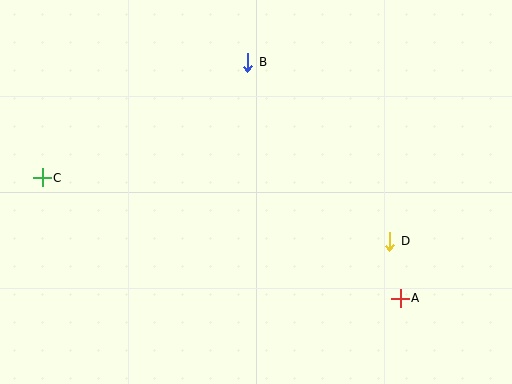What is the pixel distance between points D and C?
The distance between D and C is 353 pixels.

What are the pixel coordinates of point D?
Point D is at (390, 241).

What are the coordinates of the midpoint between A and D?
The midpoint between A and D is at (395, 270).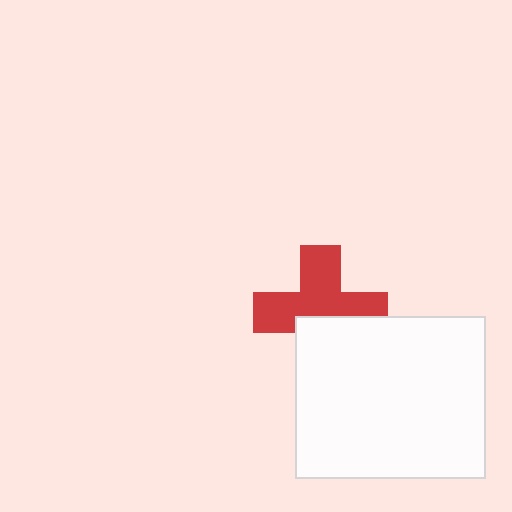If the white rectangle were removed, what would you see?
You would see the complete red cross.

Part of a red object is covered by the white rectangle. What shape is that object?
It is a cross.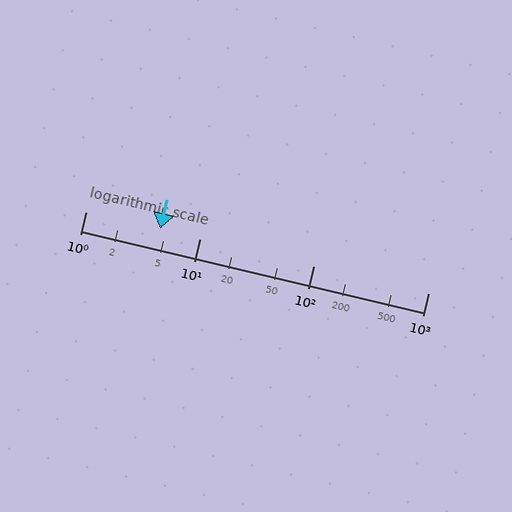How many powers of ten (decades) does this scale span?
The scale spans 3 decades, from 1 to 1000.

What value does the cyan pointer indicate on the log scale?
The pointer indicates approximately 4.5.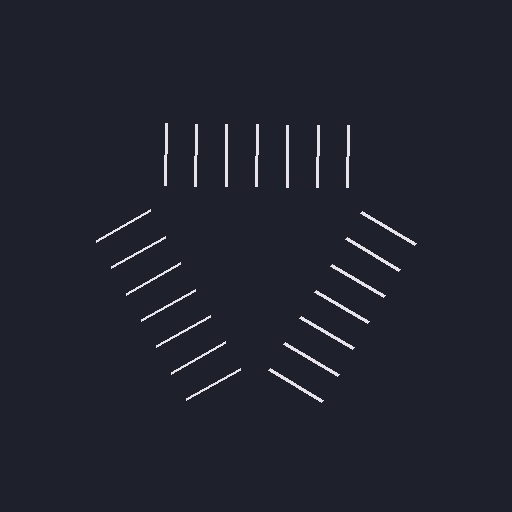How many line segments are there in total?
21 — 7 along each of the 3 edges.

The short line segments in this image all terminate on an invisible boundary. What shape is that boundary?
An illusory triangle — the line segments terminate on its edges but no continuous stroke is drawn.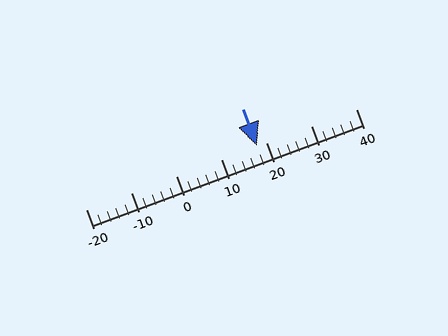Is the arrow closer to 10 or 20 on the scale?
The arrow is closer to 20.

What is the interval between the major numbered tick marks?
The major tick marks are spaced 10 units apart.